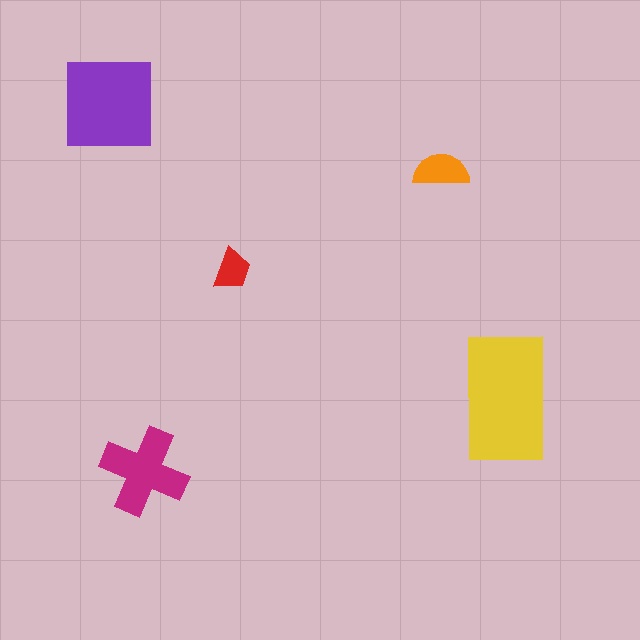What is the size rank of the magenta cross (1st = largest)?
3rd.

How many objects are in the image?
There are 5 objects in the image.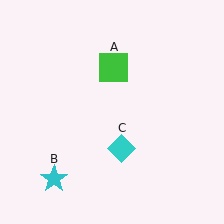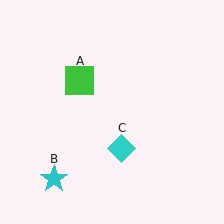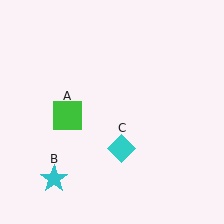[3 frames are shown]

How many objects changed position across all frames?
1 object changed position: green square (object A).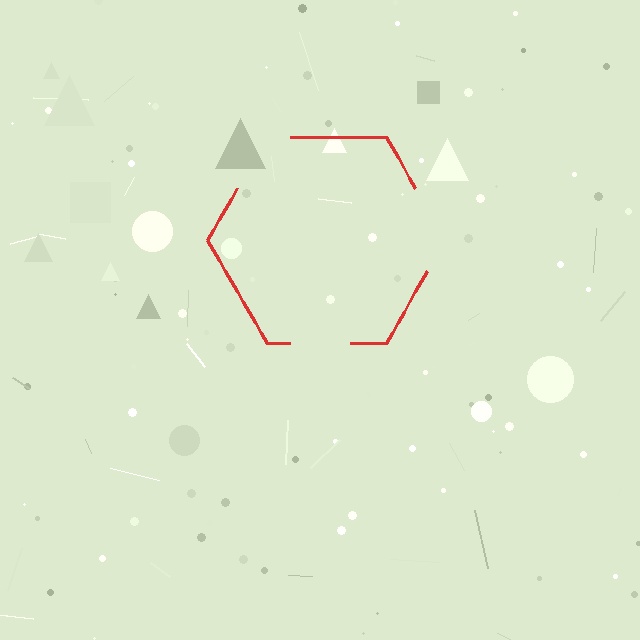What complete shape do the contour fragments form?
The contour fragments form a hexagon.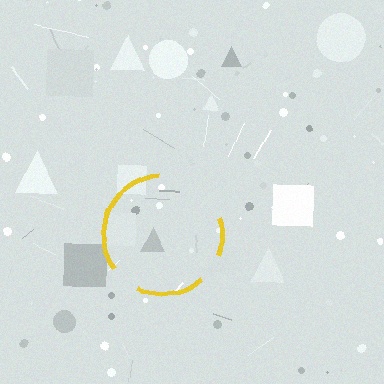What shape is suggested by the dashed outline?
The dashed outline suggests a circle.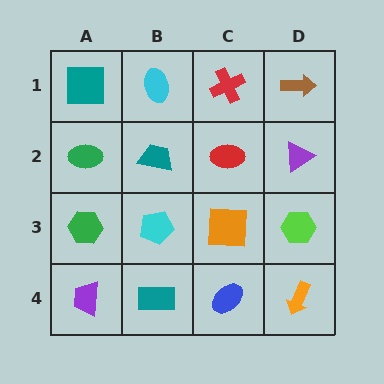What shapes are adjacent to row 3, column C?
A red ellipse (row 2, column C), a blue ellipse (row 4, column C), a cyan pentagon (row 3, column B), a lime hexagon (row 3, column D).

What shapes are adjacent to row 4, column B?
A cyan pentagon (row 3, column B), a purple trapezoid (row 4, column A), a blue ellipse (row 4, column C).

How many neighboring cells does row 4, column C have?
3.